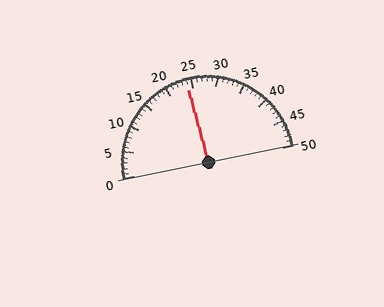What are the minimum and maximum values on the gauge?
The gauge ranges from 0 to 50.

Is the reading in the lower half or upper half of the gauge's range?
The reading is in the lower half of the range (0 to 50).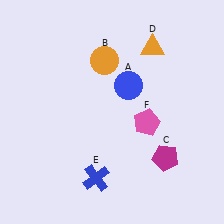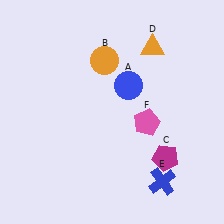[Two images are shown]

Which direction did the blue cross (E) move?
The blue cross (E) moved right.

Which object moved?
The blue cross (E) moved right.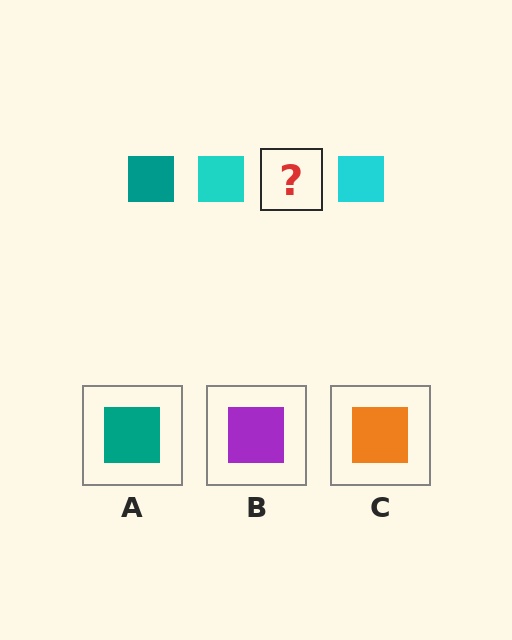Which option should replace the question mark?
Option A.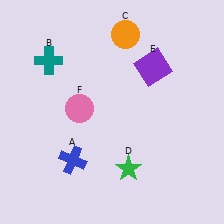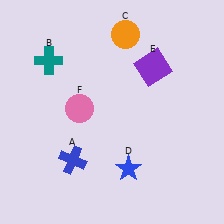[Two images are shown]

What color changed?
The star (D) changed from green in Image 1 to blue in Image 2.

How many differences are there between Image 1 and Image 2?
There is 1 difference between the two images.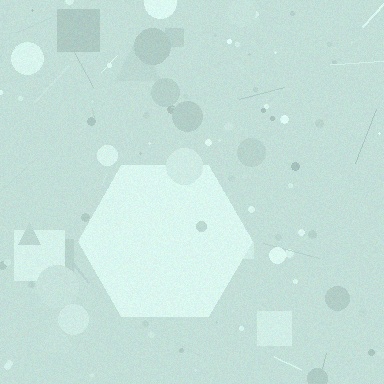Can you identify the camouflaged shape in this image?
The camouflaged shape is a hexagon.